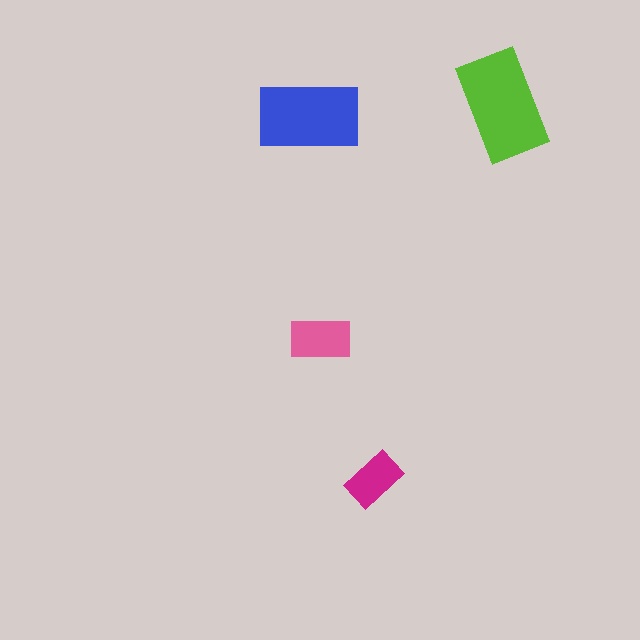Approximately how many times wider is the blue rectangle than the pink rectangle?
About 1.5 times wider.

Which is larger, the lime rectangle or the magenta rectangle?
The lime one.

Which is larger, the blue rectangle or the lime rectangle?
The lime one.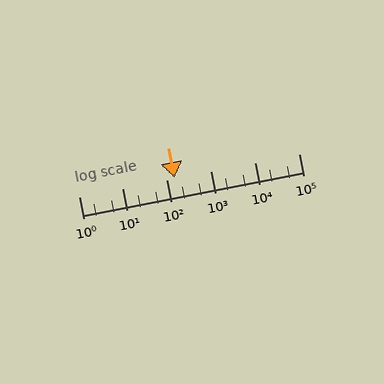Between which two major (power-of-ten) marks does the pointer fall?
The pointer is between 100 and 1000.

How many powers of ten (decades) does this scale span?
The scale spans 5 decades, from 1 to 100000.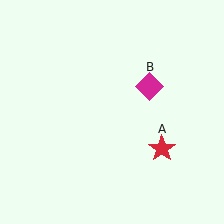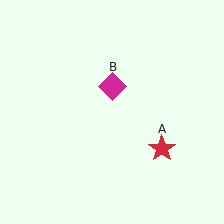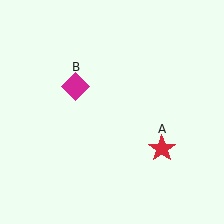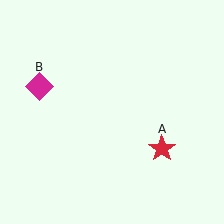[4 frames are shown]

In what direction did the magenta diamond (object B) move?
The magenta diamond (object B) moved left.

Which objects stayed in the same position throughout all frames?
Red star (object A) remained stationary.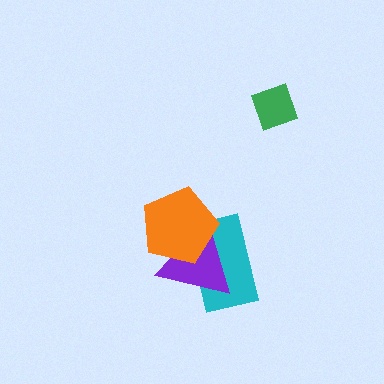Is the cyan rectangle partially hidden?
Yes, it is partially covered by another shape.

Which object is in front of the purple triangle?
The orange pentagon is in front of the purple triangle.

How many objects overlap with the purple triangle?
2 objects overlap with the purple triangle.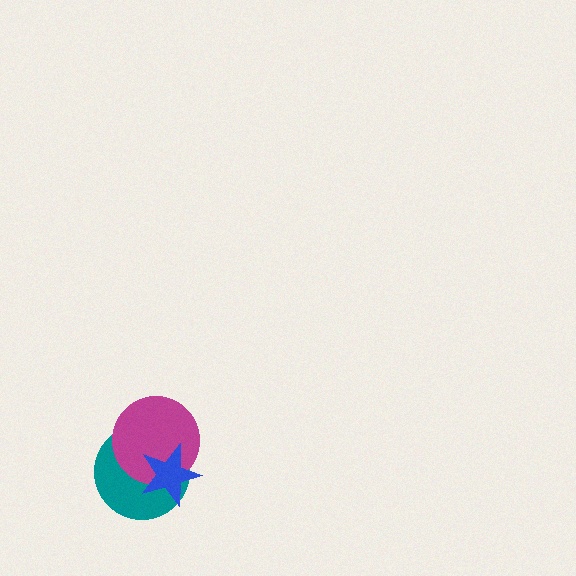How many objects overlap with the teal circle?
2 objects overlap with the teal circle.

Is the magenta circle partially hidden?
Yes, it is partially covered by another shape.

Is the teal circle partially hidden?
Yes, it is partially covered by another shape.